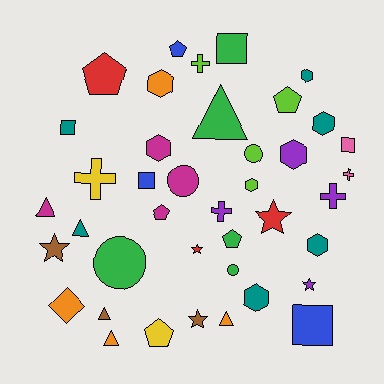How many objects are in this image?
There are 40 objects.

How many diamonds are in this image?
There is 1 diamond.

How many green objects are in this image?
There are 5 green objects.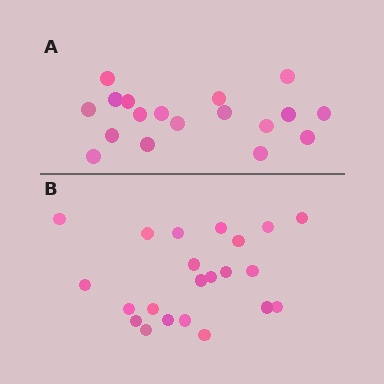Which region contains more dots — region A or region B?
Region B (the bottom region) has more dots.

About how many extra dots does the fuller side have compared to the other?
Region B has about 4 more dots than region A.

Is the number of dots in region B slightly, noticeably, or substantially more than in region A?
Region B has only slightly more — the two regions are fairly close. The ratio is roughly 1.2 to 1.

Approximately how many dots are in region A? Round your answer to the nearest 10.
About 20 dots. (The exact count is 18, which rounds to 20.)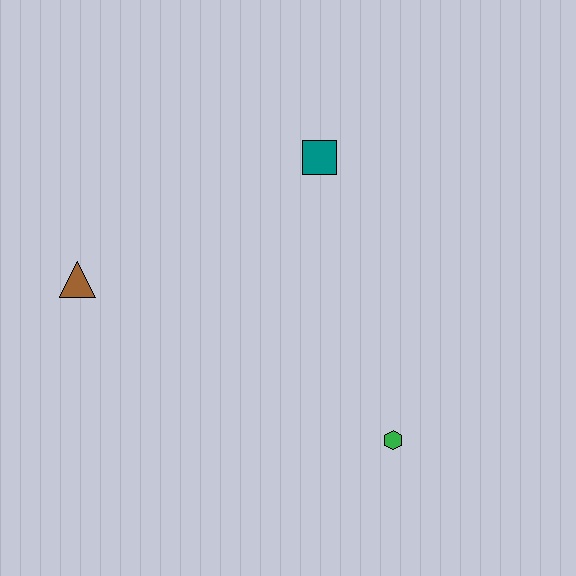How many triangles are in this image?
There is 1 triangle.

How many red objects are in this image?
There are no red objects.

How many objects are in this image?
There are 3 objects.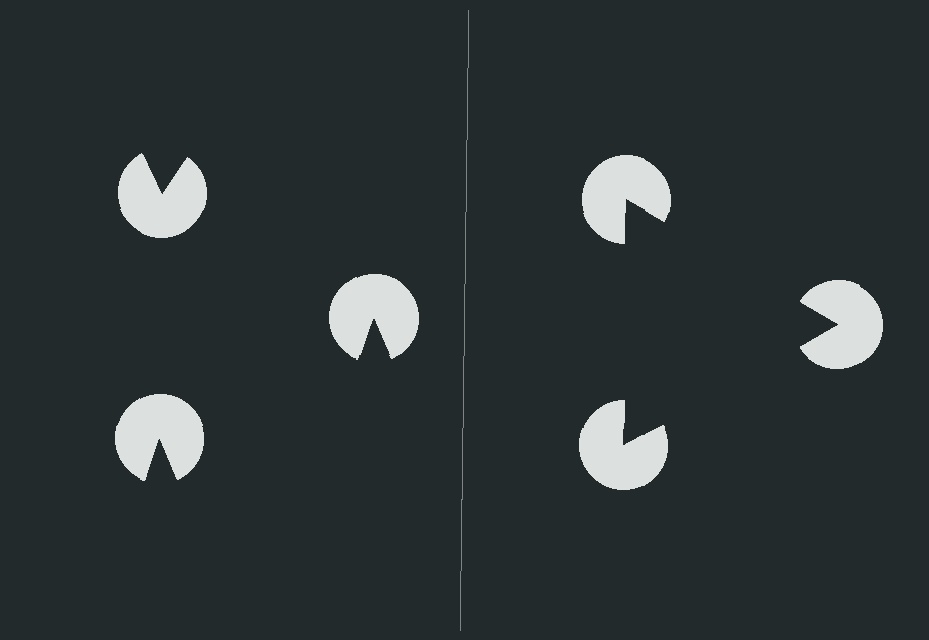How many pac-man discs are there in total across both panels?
6 — 3 on each side.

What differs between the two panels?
The pac-man discs are positioned identically on both sides; only the wedge orientations differ. On the right they align to a triangle; on the left they are misaligned.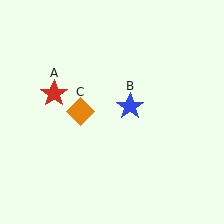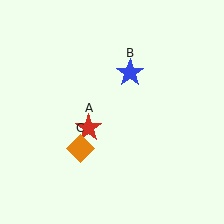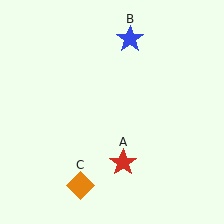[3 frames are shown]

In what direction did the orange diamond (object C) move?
The orange diamond (object C) moved down.